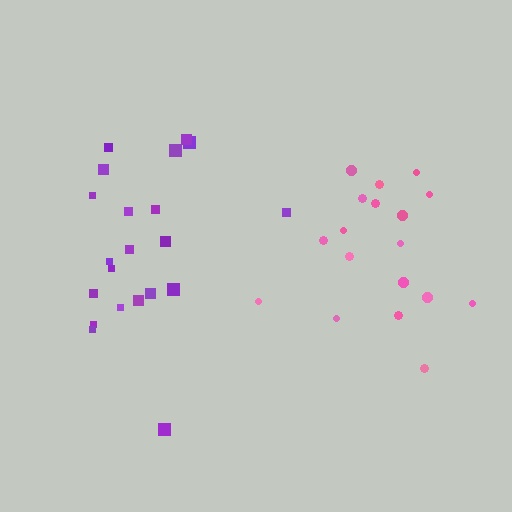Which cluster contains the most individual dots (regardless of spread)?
Purple (21).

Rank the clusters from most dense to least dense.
pink, purple.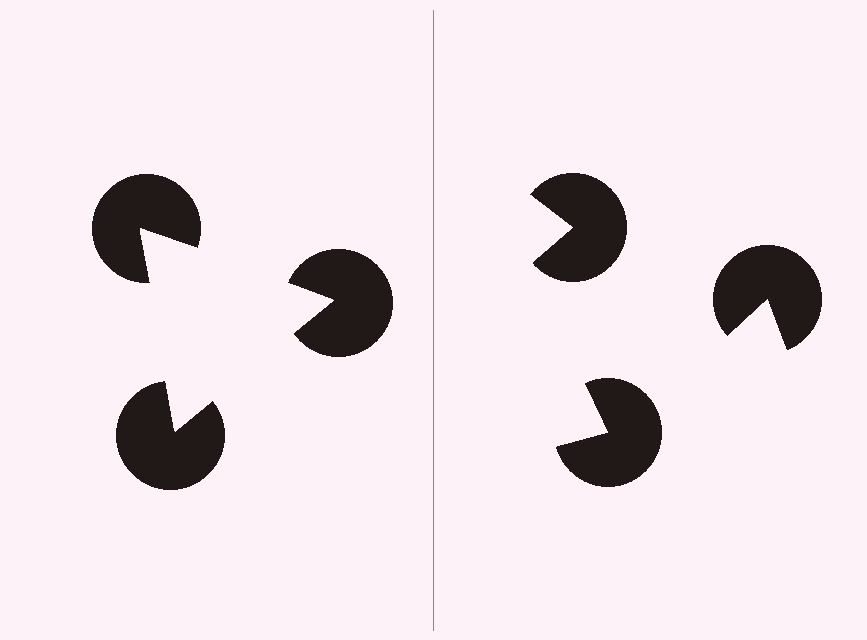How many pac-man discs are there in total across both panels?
6 — 3 on each side.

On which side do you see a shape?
An illusory triangle appears on the left side. On the right side the wedge cuts are rotated, so no coherent shape forms.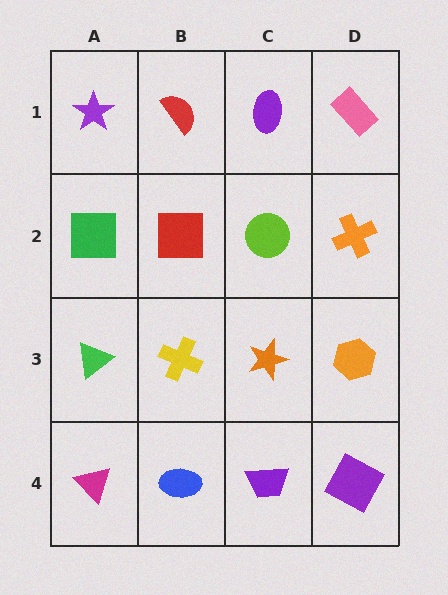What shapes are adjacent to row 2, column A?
A purple star (row 1, column A), a green triangle (row 3, column A), a red square (row 2, column B).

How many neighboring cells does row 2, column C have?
4.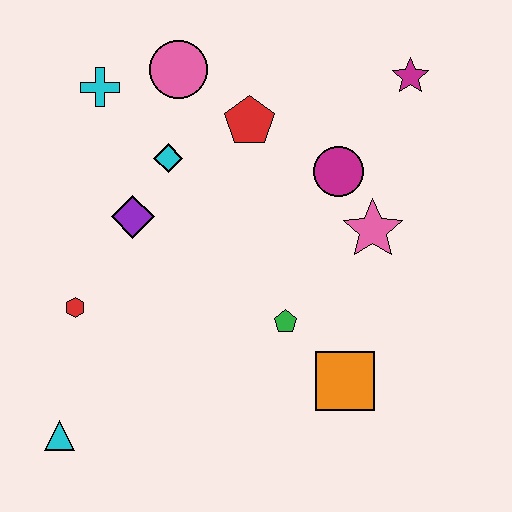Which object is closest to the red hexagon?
The purple diamond is closest to the red hexagon.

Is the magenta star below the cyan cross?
No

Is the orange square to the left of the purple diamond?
No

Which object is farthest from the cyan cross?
The orange square is farthest from the cyan cross.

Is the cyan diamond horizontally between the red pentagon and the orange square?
No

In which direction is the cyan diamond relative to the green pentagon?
The cyan diamond is above the green pentagon.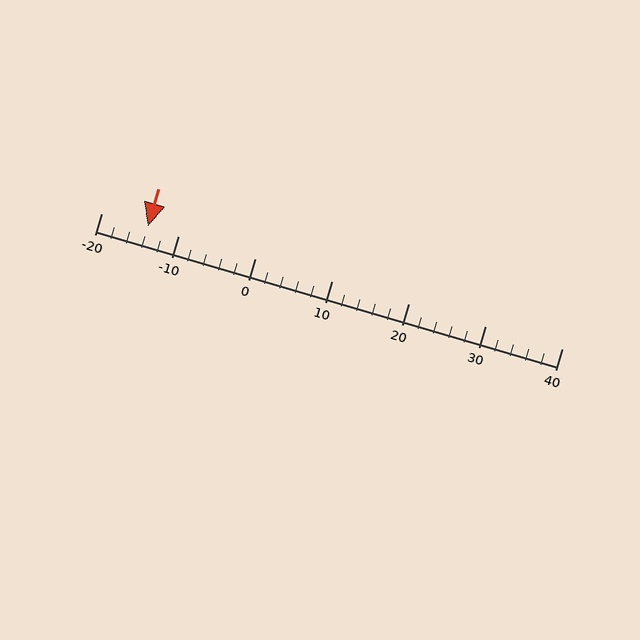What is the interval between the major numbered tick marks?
The major tick marks are spaced 10 units apart.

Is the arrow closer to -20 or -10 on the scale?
The arrow is closer to -10.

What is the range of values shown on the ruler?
The ruler shows values from -20 to 40.